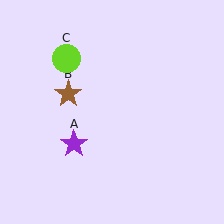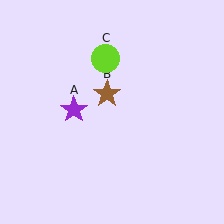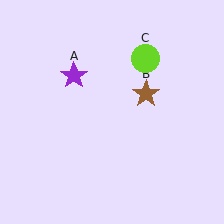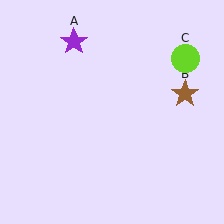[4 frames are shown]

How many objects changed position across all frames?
3 objects changed position: purple star (object A), brown star (object B), lime circle (object C).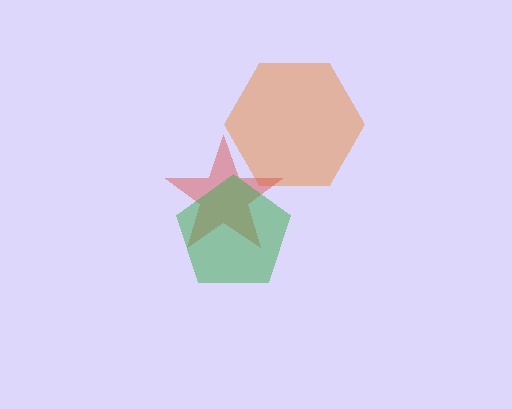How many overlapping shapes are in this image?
There are 3 overlapping shapes in the image.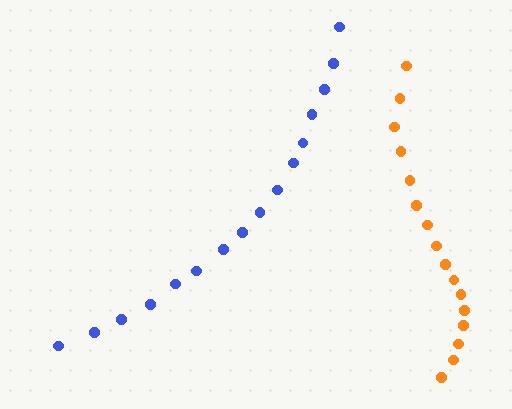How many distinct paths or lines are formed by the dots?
There are 2 distinct paths.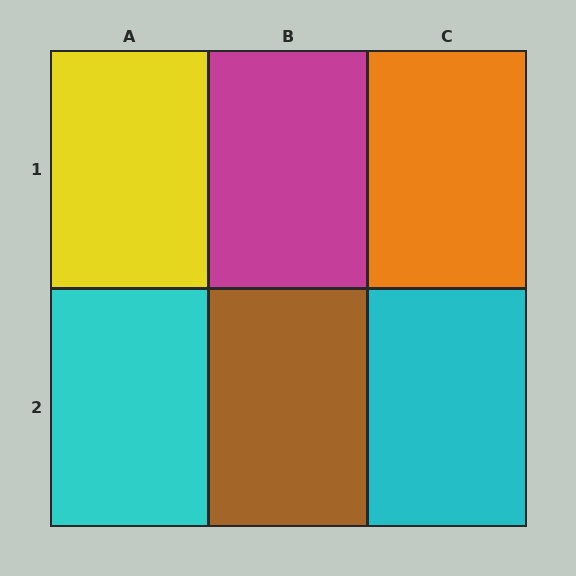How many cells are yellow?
1 cell is yellow.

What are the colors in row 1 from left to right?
Yellow, magenta, orange.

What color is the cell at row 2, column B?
Brown.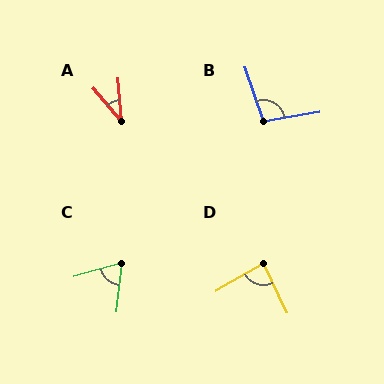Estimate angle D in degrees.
Approximately 85 degrees.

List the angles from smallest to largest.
A (37°), C (68°), D (85°), B (99°).